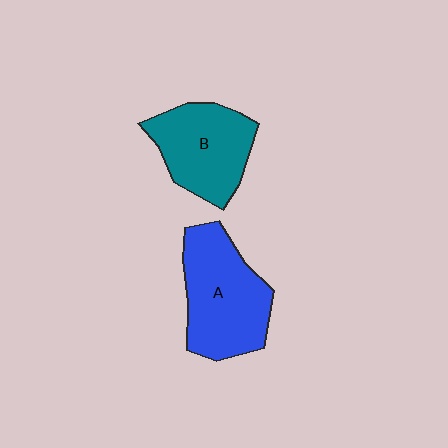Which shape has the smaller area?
Shape B (teal).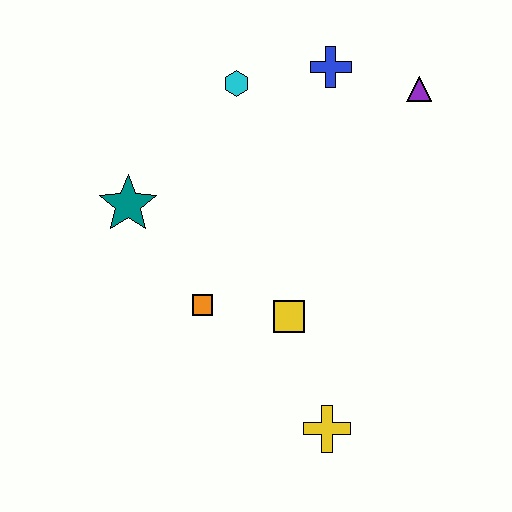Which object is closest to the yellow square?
The orange square is closest to the yellow square.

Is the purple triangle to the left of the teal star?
No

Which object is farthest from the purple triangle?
The yellow cross is farthest from the purple triangle.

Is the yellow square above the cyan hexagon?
No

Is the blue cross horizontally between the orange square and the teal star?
No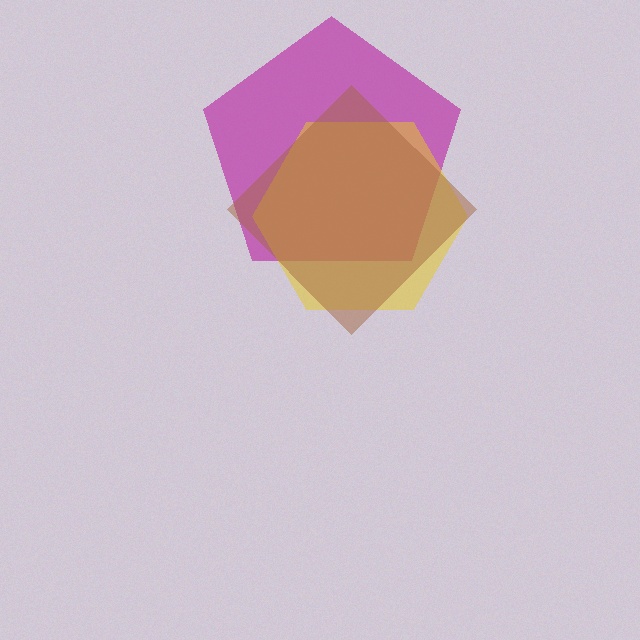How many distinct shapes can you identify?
There are 3 distinct shapes: a magenta pentagon, a yellow hexagon, a brown diamond.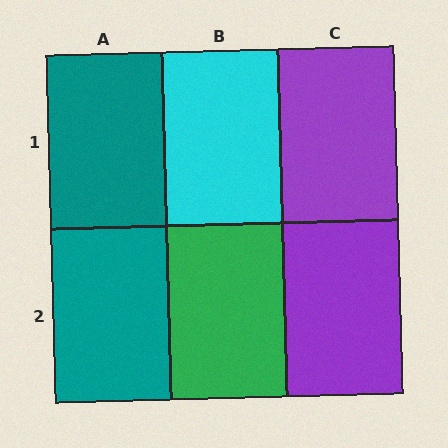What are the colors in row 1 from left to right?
Teal, cyan, purple.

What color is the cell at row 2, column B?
Green.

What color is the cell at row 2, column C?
Purple.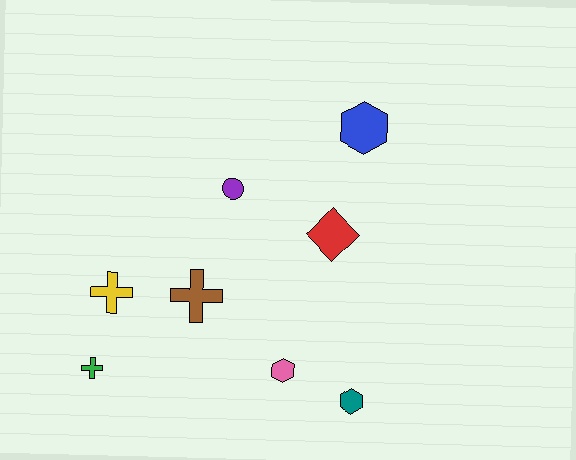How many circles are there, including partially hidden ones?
There is 1 circle.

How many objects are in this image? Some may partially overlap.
There are 8 objects.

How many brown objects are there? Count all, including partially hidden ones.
There is 1 brown object.